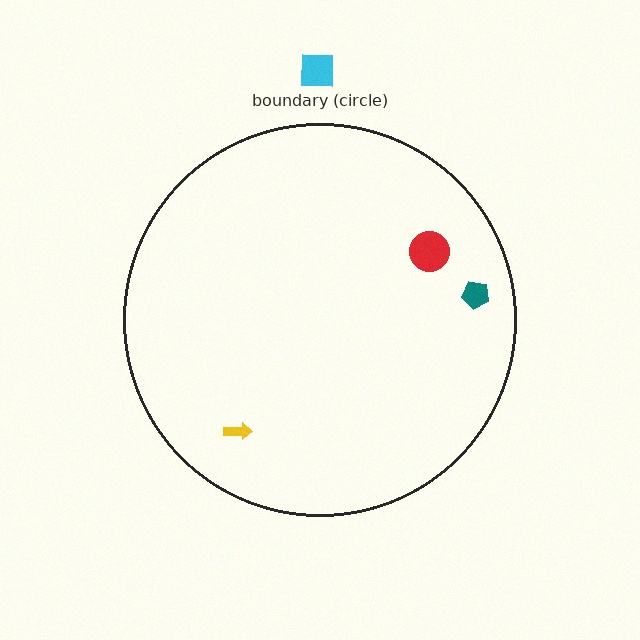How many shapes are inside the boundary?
3 inside, 1 outside.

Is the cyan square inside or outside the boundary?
Outside.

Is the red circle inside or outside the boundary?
Inside.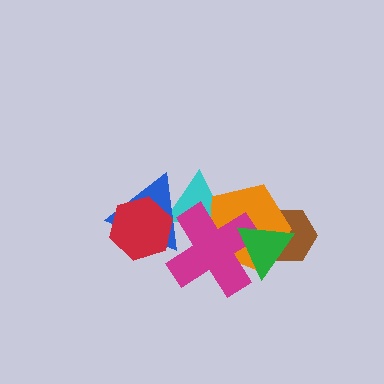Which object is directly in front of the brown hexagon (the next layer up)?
The orange pentagon is directly in front of the brown hexagon.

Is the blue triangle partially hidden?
Yes, it is partially covered by another shape.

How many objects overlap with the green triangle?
3 objects overlap with the green triangle.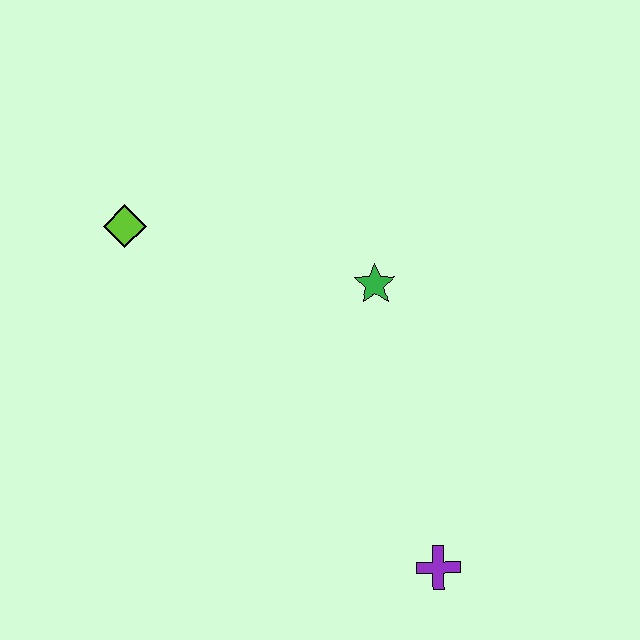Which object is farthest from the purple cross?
The lime diamond is farthest from the purple cross.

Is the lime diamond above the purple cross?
Yes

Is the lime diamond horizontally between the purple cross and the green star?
No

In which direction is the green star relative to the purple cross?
The green star is above the purple cross.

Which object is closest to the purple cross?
The green star is closest to the purple cross.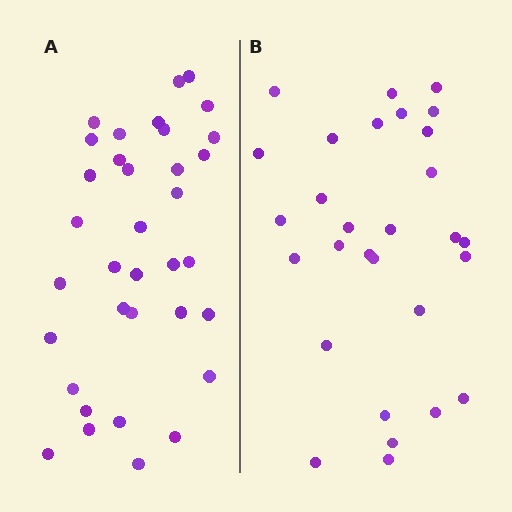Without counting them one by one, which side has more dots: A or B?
Region A (the left region) has more dots.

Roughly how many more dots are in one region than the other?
Region A has about 6 more dots than region B.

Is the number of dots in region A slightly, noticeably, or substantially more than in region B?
Region A has only slightly more — the two regions are fairly close. The ratio is roughly 1.2 to 1.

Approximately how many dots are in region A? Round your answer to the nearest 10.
About 40 dots. (The exact count is 35, which rounds to 40.)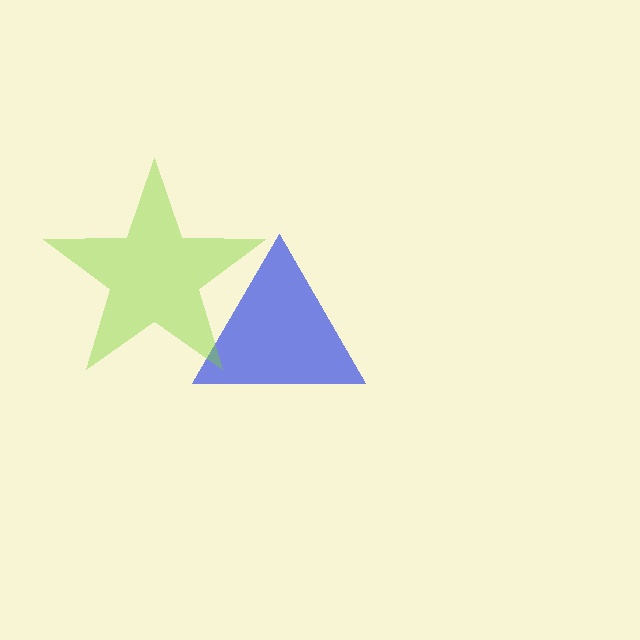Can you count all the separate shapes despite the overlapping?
Yes, there are 2 separate shapes.